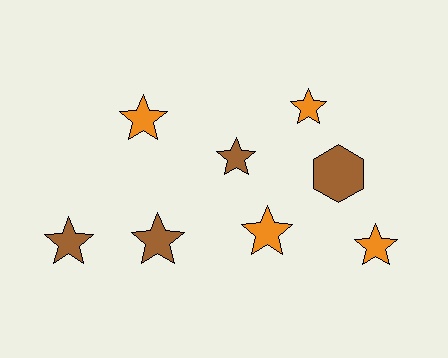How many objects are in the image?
There are 8 objects.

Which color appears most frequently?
Orange, with 4 objects.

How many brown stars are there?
There are 3 brown stars.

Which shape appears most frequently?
Star, with 7 objects.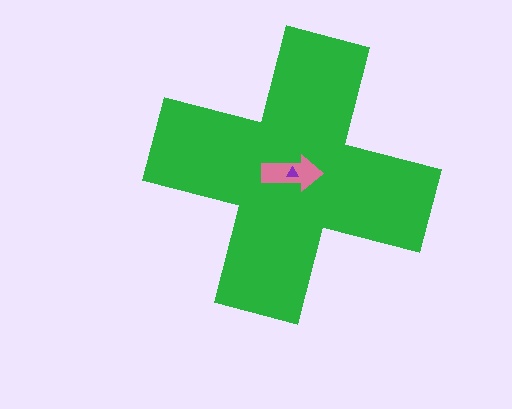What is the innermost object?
The purple triangle.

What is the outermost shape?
The green cross.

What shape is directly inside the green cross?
The pink arrow.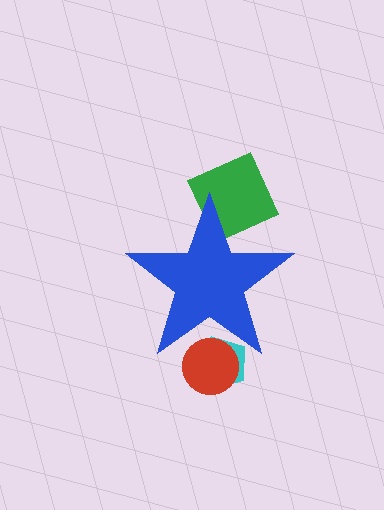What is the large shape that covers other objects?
A blue star.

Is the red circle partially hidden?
Yes, the red circle is partially hidden behind the blue star.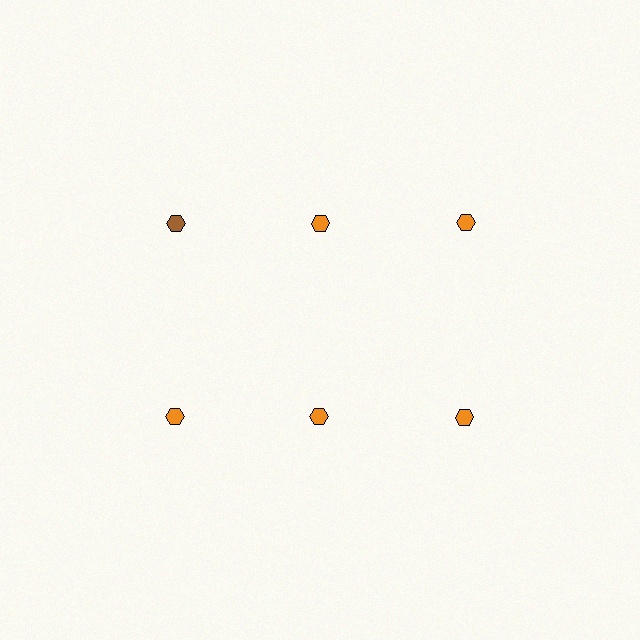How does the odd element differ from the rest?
It has a different color: brown instead of orange.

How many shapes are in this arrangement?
There are 6 shapes arranged in a grid pattern.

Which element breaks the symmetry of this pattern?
The brown hexagon in the top row, leftmost column breaks the symmetry. All other shapes are orange hexagons.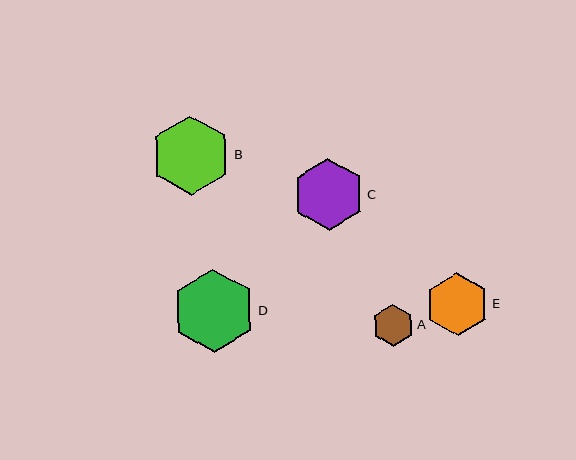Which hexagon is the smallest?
Hexagon A is the smallest with a size of approximately 42 pixels.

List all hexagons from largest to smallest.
From largest to smallest: D, B, C, E, A.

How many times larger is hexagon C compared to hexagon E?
Hexagon C is approximately 1.1 times the size of hexagon E.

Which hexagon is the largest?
Hexagon D is the largest with a size of approximately 83 pixels.